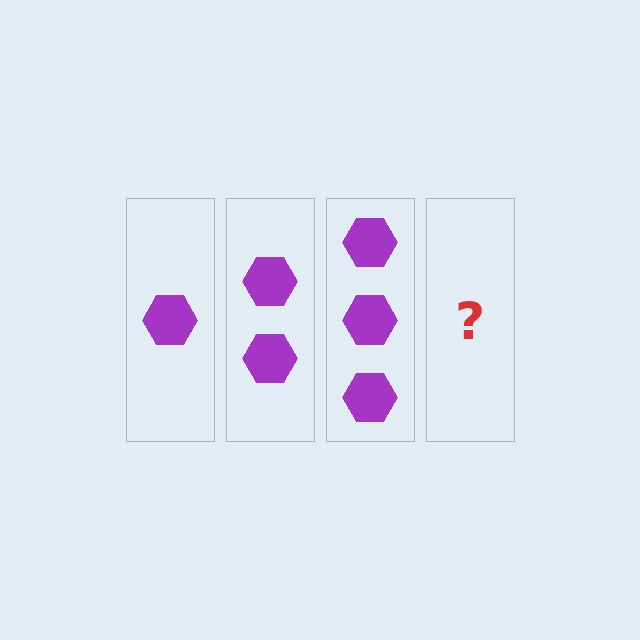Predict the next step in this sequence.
The next step is 4 hexagons.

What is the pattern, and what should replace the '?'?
The pattern is that each step adds one more hexagon. The '?' should be 4 hexagons.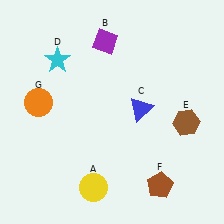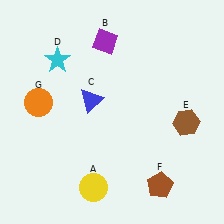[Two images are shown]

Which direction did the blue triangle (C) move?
The blue triangle (C) moved left.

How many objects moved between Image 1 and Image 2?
1 object moved between the two images.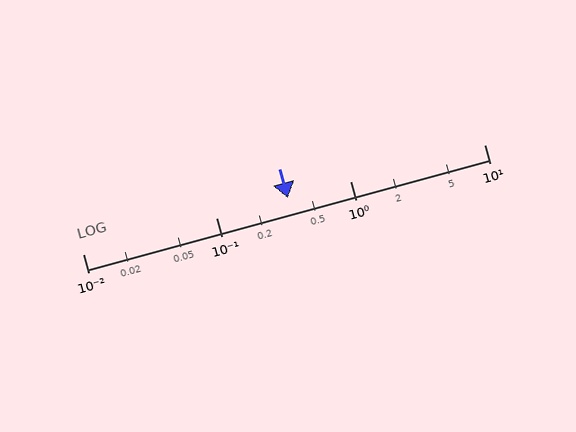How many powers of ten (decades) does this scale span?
The scale spans 3 decades, from 0.01 to 10.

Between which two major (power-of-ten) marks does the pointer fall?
The pointer is between 0.1 and 1.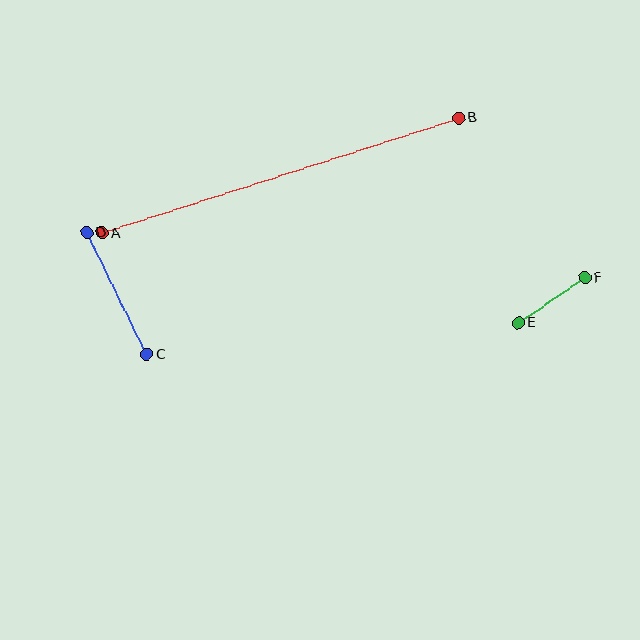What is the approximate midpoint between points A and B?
The midpoint is at approximately (280, 175) pixels.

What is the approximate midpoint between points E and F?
The midpoint is at approximately (552, 300) pixels.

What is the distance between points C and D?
The distance is approximately 136 pixels.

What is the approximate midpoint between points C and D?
The midpoint is at approximately (117, 293) pixels.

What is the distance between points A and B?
The distance is approximately 375 pixels.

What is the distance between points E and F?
The distance is approximately 80 pixels.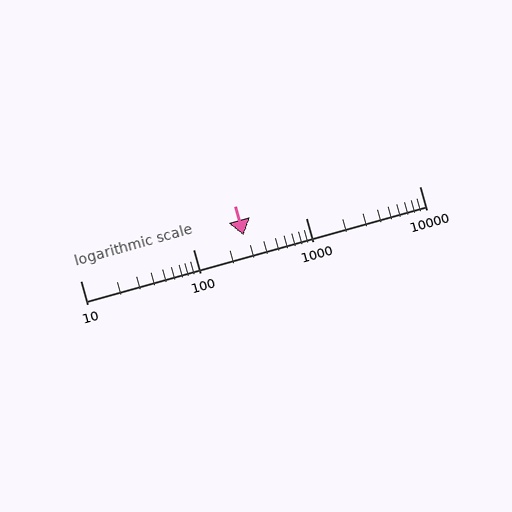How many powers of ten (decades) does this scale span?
The scale spans 3 decades, from 10 to 10000.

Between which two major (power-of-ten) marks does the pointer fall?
The pointer is between 100 and 1000.